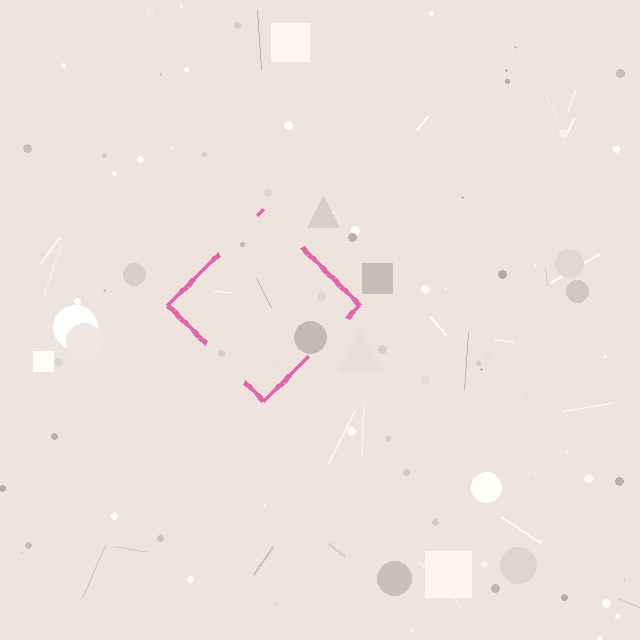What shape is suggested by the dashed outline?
The dashed outline suggests a diamond.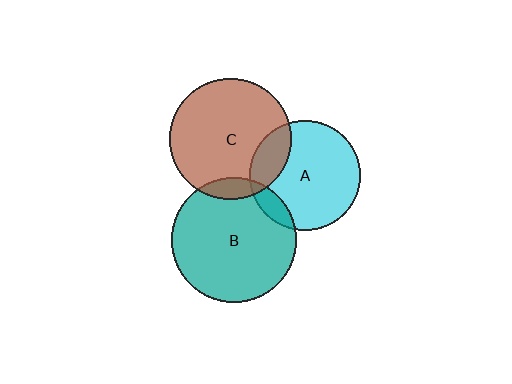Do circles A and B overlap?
Yes.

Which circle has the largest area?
Circle B (teal).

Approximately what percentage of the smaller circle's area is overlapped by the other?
Approximately 10%.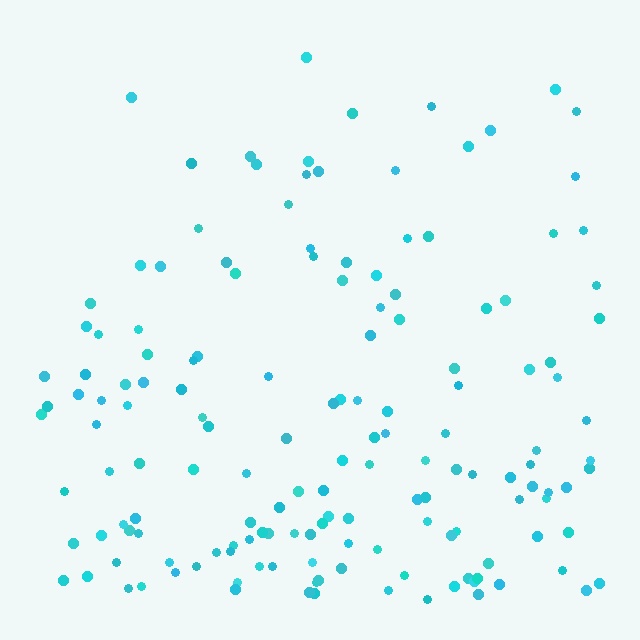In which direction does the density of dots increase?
From top to bottom, with the bottom side densest.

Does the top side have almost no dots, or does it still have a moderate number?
Still a moderate number, just noticeably fewer than the bottom.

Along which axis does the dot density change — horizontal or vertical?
Vertical.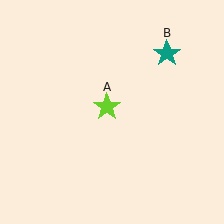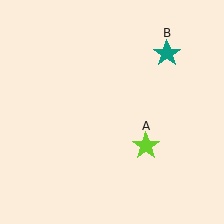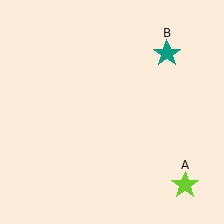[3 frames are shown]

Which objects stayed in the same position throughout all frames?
Teal star (object B) remained stationary.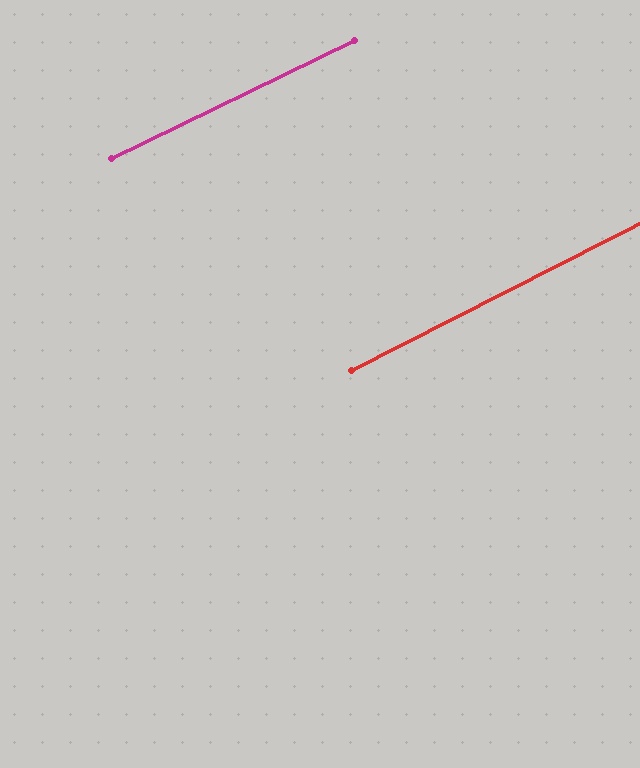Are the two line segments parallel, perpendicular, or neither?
Parallel — their directions differ by only 0.9°.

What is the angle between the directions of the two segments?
Approximately 1 degree.